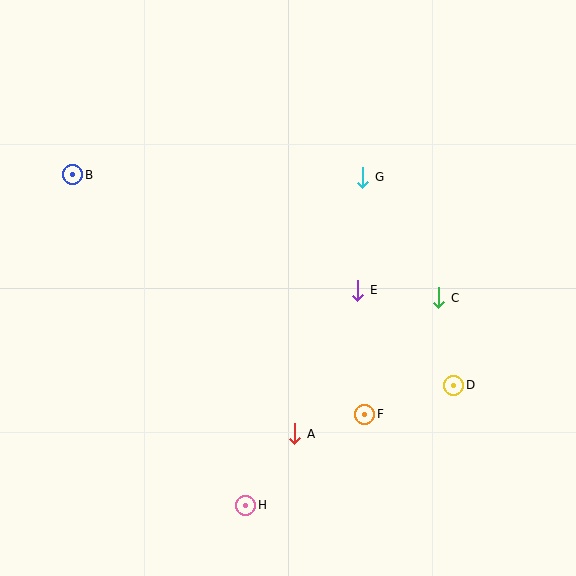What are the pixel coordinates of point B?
Point B is at (73, 175).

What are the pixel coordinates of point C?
Point C is at (439, 298).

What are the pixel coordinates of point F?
Point F is at (365, 414).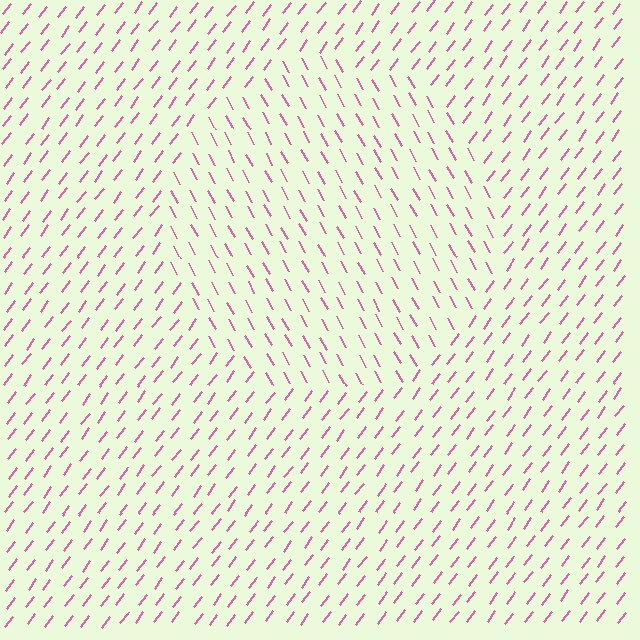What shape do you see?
I see a circle.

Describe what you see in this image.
The image is filled with small pink line segments. A circle region in the image has lines oriented differently from the surrounding lines, creating a visible texture boundary.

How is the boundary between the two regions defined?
The boundary is defined purely by a change in line orientation (approximately 66 degrees difference). All lines are the same color and thickness.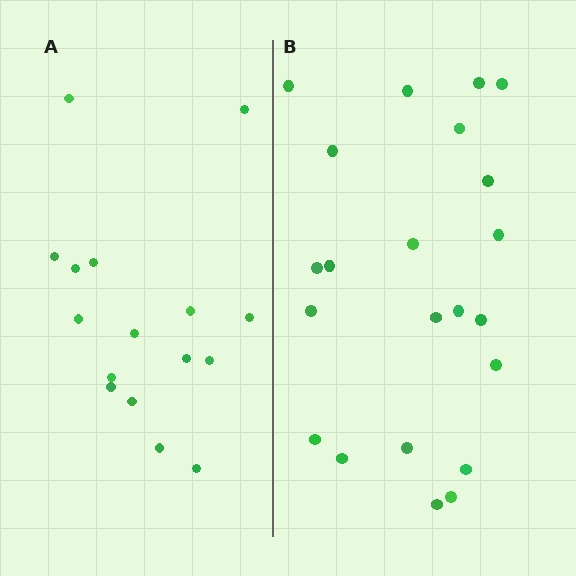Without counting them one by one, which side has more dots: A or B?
Region B (the right region) has more dots.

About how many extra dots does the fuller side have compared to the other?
Region B has about 6 more dots than region A.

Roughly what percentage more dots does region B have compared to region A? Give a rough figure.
About 40% more.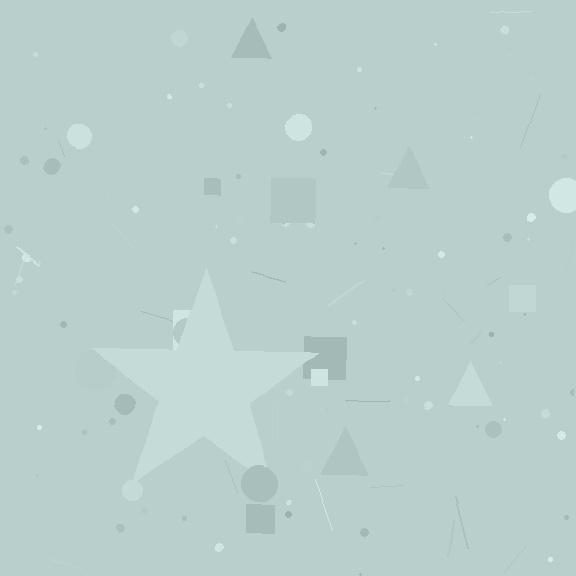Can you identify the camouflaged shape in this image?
The camouflaged shape is a star.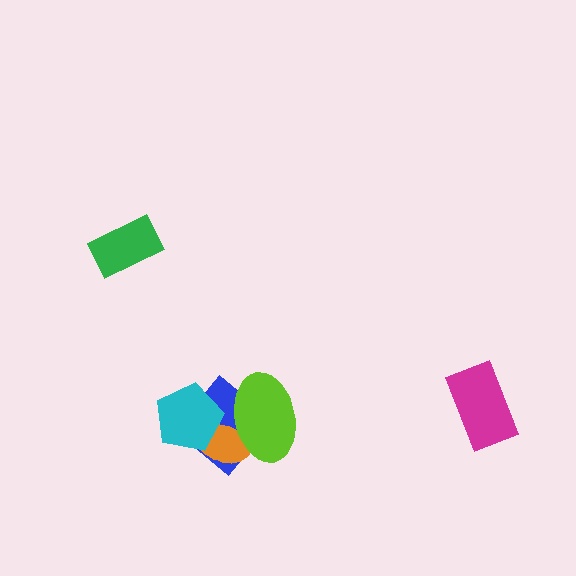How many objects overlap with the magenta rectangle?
0 objects overlap with the magenta rectangle.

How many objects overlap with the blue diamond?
3 objects overlap with the blue diamond.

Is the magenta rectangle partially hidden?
No, no other shape covers it.